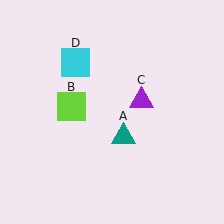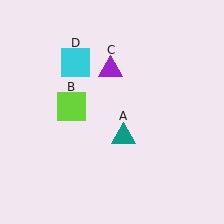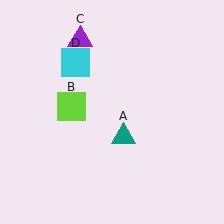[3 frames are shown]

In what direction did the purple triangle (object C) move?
The purple triangle (object C) moved up and to the left.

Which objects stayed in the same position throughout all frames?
Teal triangle (object A) and lime square (object B) and cyan square (object D) remained stationary.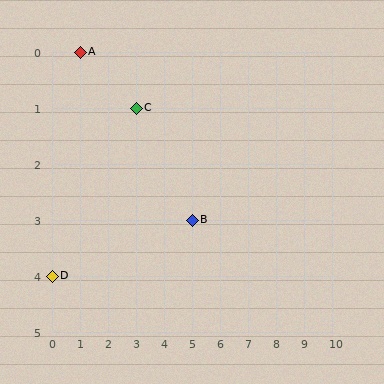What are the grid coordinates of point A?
Point A is at grid coordinates (1, 0).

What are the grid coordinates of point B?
Point B is at grid coordinates (5, 3).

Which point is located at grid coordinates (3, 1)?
Point C is at (3, 1).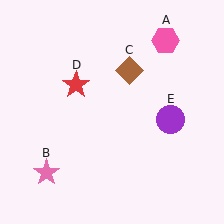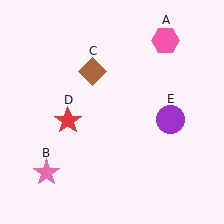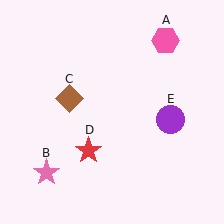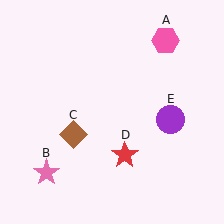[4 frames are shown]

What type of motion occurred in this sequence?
The brown diamond (object C), red star (object D) rotated counterclockwise around the center of the scene.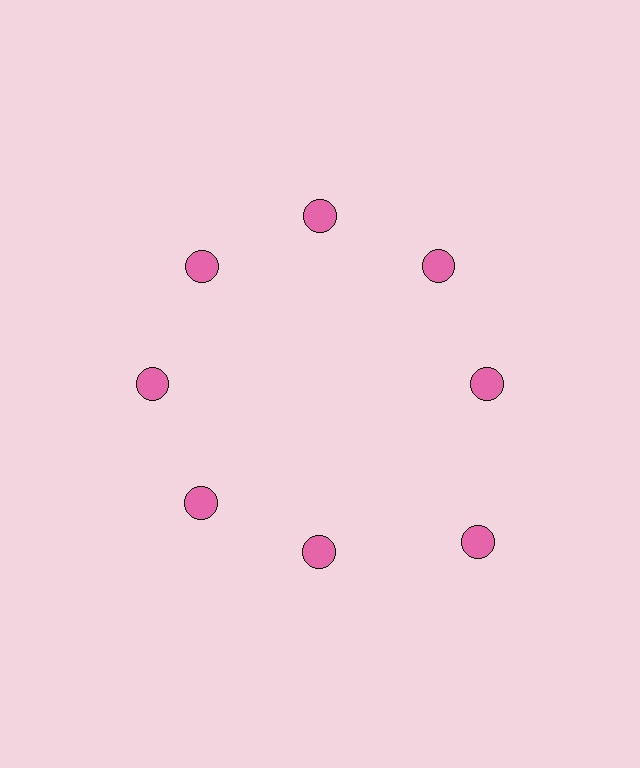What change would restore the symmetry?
The symmetry would be restored by moving it inward, back onto the ring so that all 8 circles sit at equal angles and equal distance from the center.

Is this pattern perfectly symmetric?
No. The 8 pink circles are arranged in a ring, but one element near the 4 o'clock position is pushed outward from the center, breaking the 8-fold rotational symmetry.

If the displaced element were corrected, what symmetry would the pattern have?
It would have 8-fold rotational symmetry — the pattern would map onto itself every 45 degrees.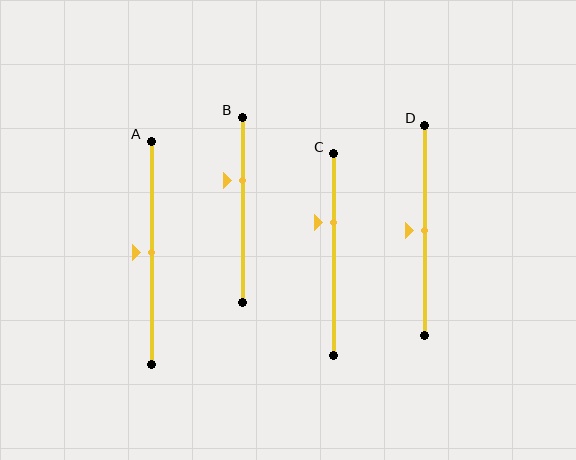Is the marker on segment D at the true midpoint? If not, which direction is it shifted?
Yes, the marker on segment D is at the true midpoint.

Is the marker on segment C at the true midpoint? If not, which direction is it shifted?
No, the marker on segment C is shifted upward by about 16% of the segment length.